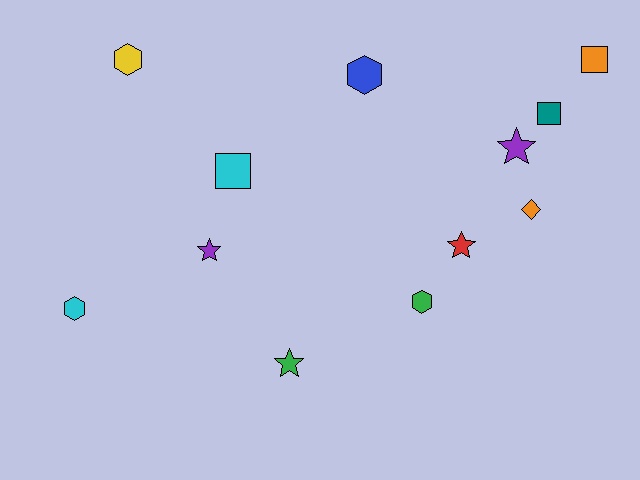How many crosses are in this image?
There are no crosses.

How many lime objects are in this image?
There are no lime objects.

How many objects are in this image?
There are 12 objects.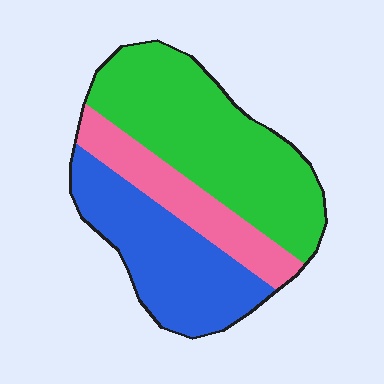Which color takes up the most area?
Green, at roughly 45%.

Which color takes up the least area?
Pink, at roughly 20%.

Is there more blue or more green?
Green.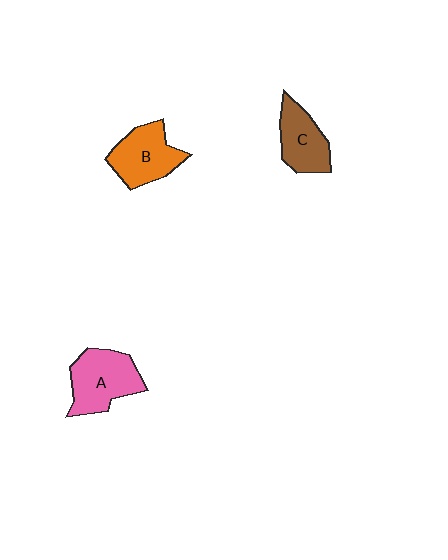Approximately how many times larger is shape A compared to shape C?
Approximately 1.3 times.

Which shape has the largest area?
Shape A (pink).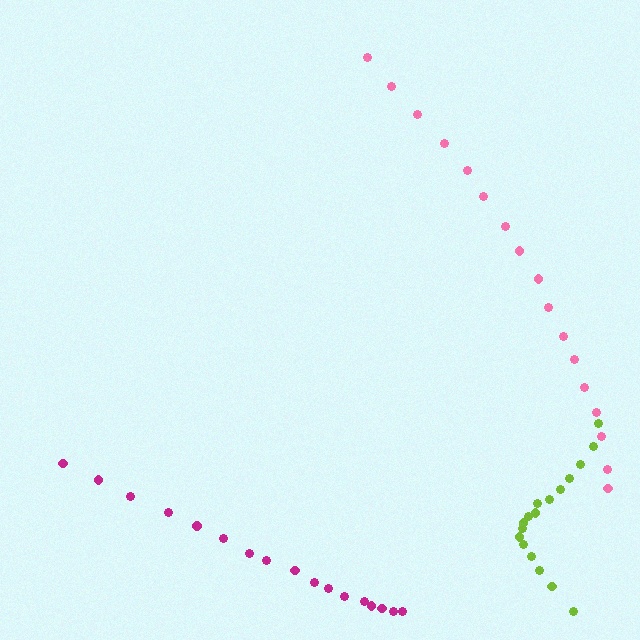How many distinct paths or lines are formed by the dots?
There are 3 distinct paths.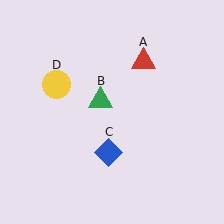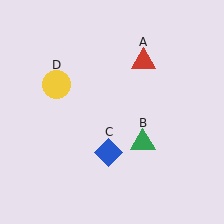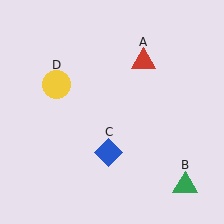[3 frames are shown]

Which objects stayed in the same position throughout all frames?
Red triangle (object A) and blue diamond (object C) and yellow circle (object D) remained stationary.